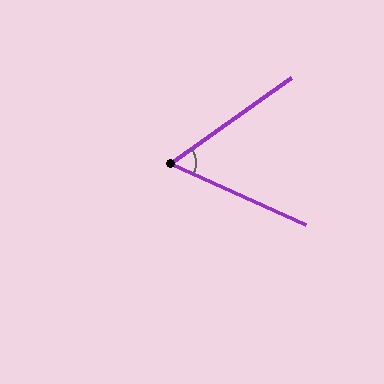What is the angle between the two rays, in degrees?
Approximately 60 degrees.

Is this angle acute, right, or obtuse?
It is acute.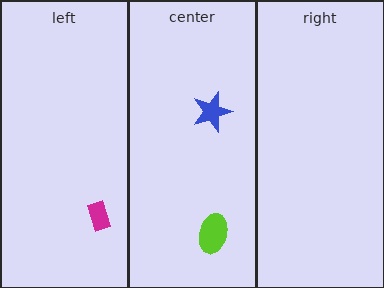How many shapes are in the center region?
2.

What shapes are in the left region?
The magenta rectangle.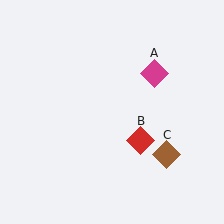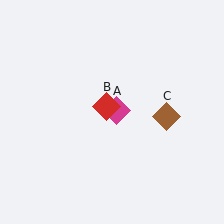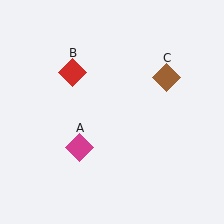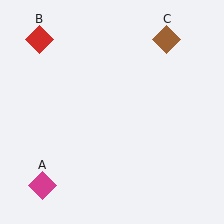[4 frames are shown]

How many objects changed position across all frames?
3 objects changed position: magenta diamond (object A), red diamond (object B), brown diamond (object C).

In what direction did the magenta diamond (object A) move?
The magenta diamond (object A) moved down and to the left.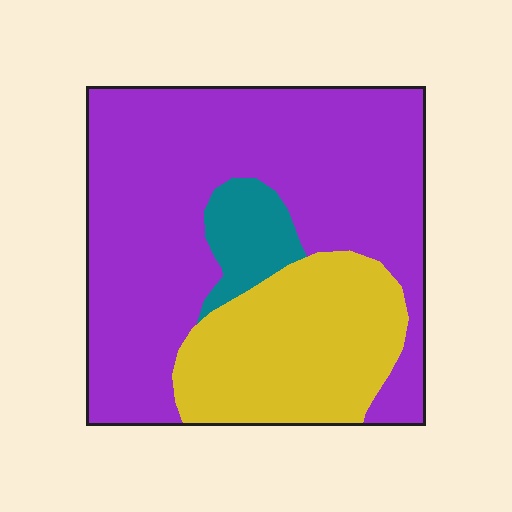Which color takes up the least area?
Teal, at roughly 10%.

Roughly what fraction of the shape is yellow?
Yellow covers about 25% of the shape.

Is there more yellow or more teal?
Yellow.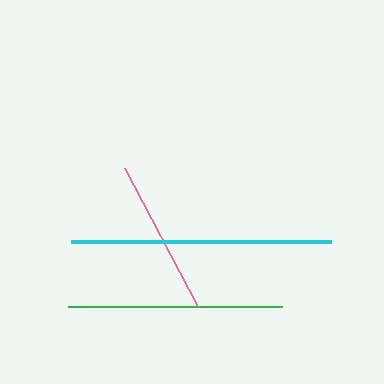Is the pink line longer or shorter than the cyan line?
The cyan line is longer than the pink line.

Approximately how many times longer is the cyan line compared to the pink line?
The cyan line is approximately 1.7 times the length of the pink line.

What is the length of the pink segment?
The pink segment is approximately 156 pixels long.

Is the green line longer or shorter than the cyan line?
The cyan line is longer than the green line.